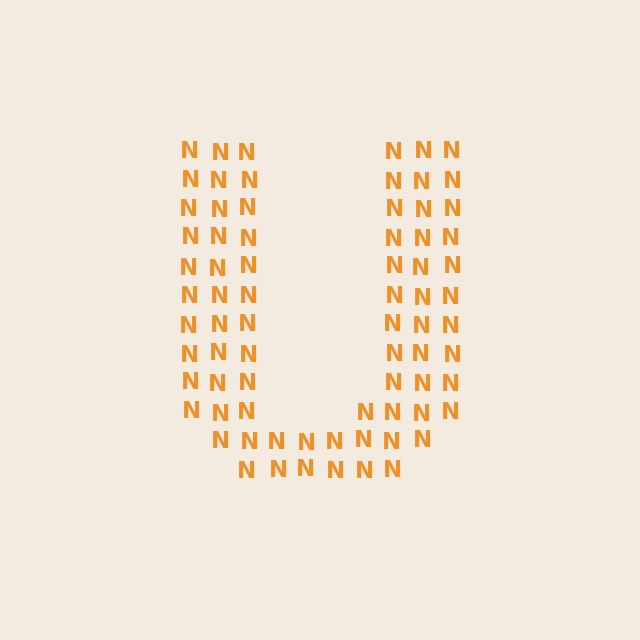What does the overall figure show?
The overall figure shows the letter U.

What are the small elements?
The small elements are letter N's.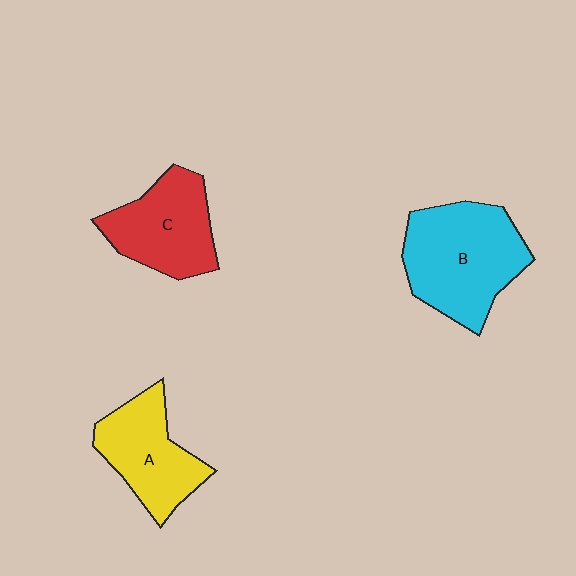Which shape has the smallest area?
Shape A (yellow).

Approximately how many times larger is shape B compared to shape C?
Approximately 1.3 times.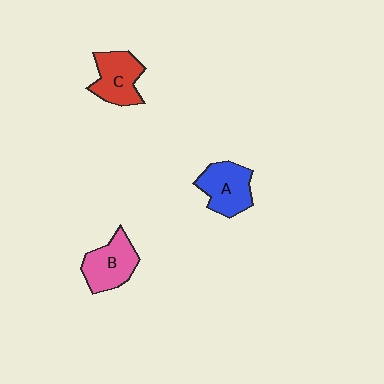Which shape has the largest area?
Shape A (blue).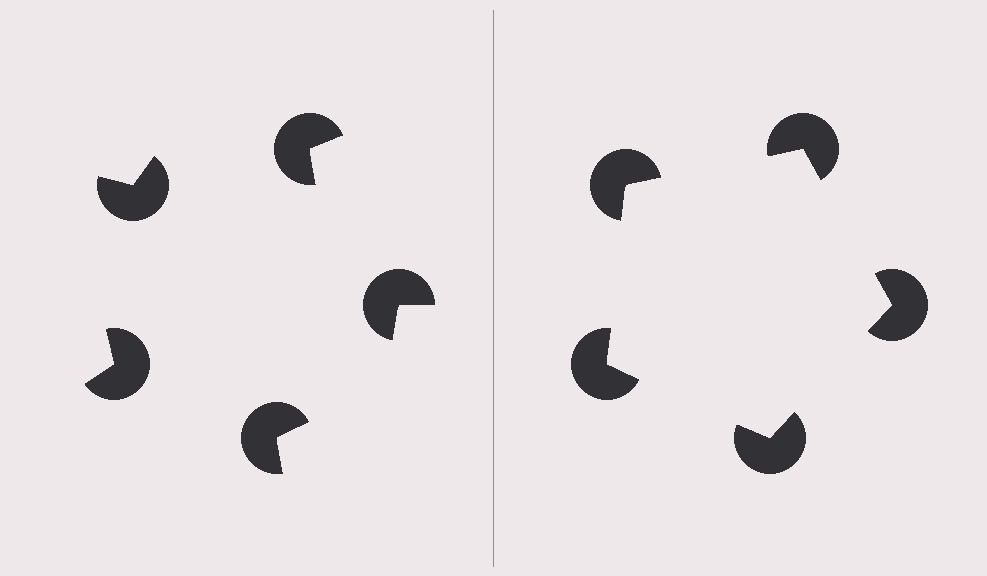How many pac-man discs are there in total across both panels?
10 — 5 on each side.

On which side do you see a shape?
An illusory pentagon appears on the right side. On the left side the wedge cuts are rotated, so no coherent shape forms.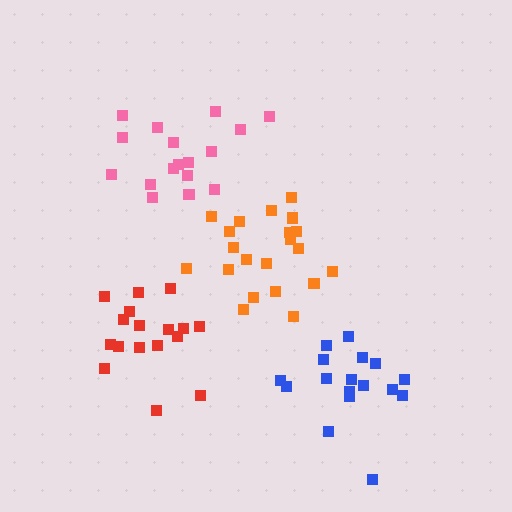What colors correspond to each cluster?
The clusters are colored: red, pink, orange, blue.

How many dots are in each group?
Group 1: 17 dots, Group 2: 17 dots, Group 3: 21 dots, Group 4: 17 dots (72 total).